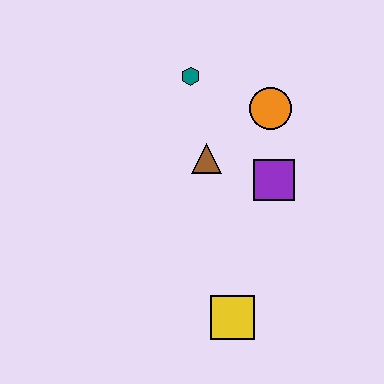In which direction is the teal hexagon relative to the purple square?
The teal hexagon is above the purple square.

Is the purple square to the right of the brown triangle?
Yes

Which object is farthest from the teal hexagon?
The yellow square is farthest from the teal hexagon.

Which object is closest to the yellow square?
The purple square is closest to the yellow square.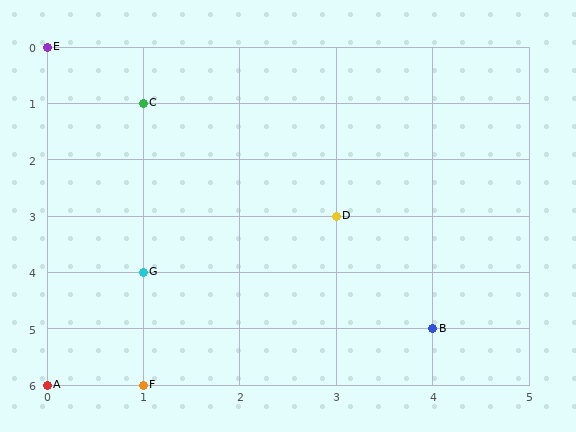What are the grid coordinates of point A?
Point A is at grid coordinates (0, 6).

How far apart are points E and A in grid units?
Points E and A are 6 rows apart.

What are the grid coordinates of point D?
Point D is at grid coordinates (3, 3).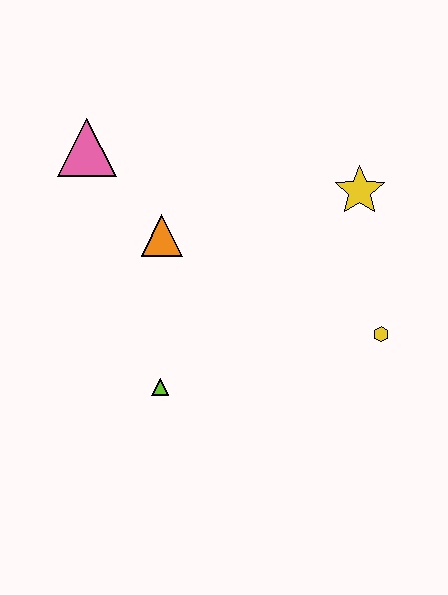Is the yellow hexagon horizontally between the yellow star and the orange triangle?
No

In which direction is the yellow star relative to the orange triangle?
The yellow star is to the right of the orange triangle.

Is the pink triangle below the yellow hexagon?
No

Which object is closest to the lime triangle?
The orange triangle is closest to the lime triangle.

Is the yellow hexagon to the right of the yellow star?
Yes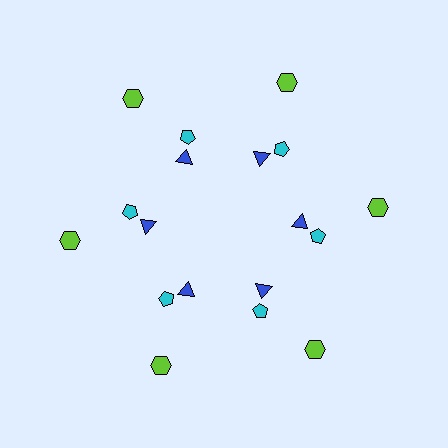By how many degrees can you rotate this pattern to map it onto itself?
The pattern maps onto itself every 60 degrees of rotation.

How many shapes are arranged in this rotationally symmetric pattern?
There are 18 shapes, arranged in 6 groups of 3.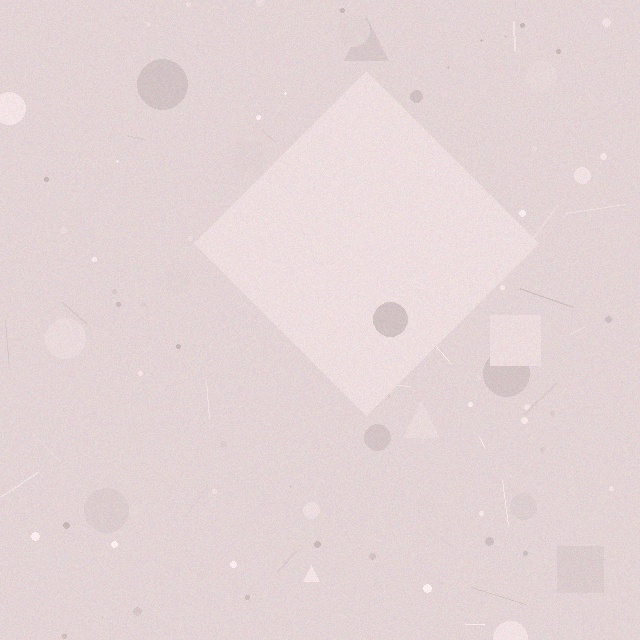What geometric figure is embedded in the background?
A diamond is embedded in the background.